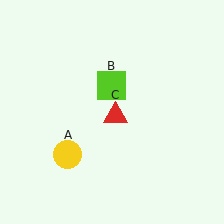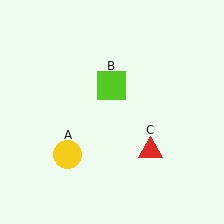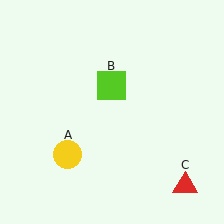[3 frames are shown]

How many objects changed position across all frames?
1 object changed position: red triangle (object C).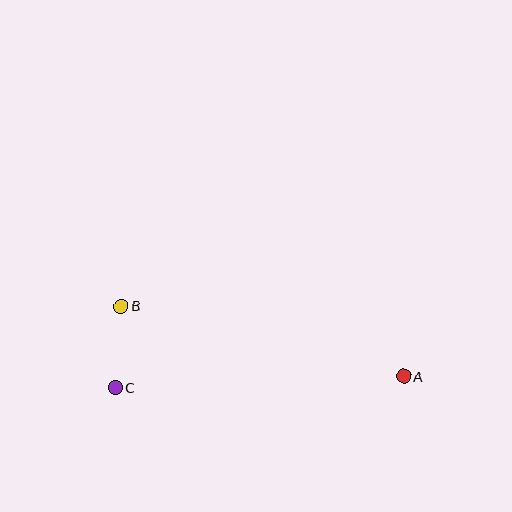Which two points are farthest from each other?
Points A and B are farthest from each other.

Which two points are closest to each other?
Points B and C are closest to each other.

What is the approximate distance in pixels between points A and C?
The distance between A and C is approximately 289 pixels.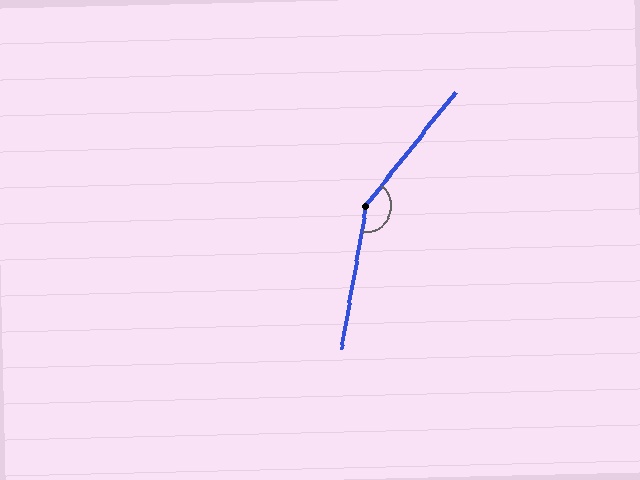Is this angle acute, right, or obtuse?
It is obtuse.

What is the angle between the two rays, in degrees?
Approximately 152 degrees.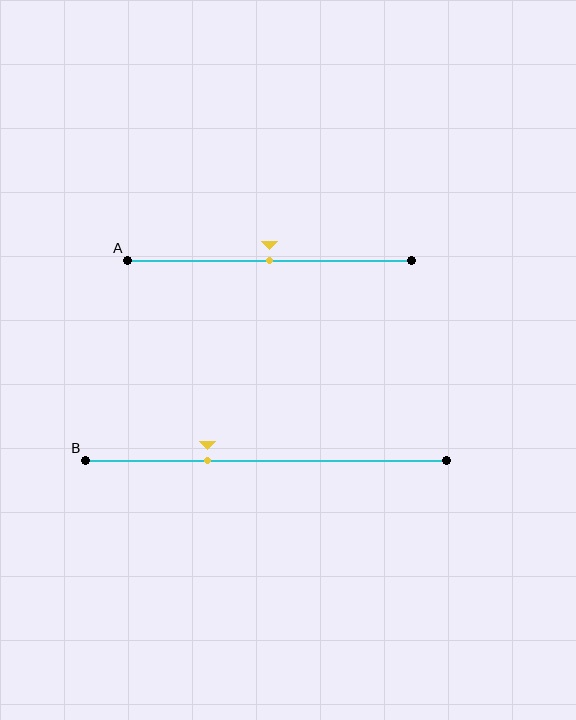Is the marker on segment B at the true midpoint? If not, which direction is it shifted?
No, the marker on segment B is shifted to the left by about 16% of the segment length.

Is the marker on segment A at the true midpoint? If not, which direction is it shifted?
Yes, the marker on segment A is at the true midpoint.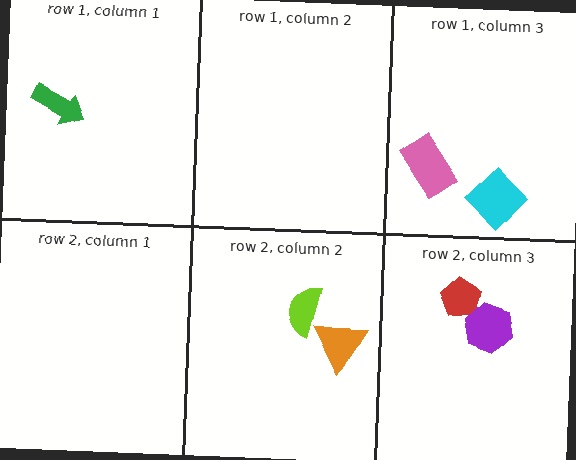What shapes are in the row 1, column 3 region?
The pink rectangle, the cyan diamond.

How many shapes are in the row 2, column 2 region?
2.